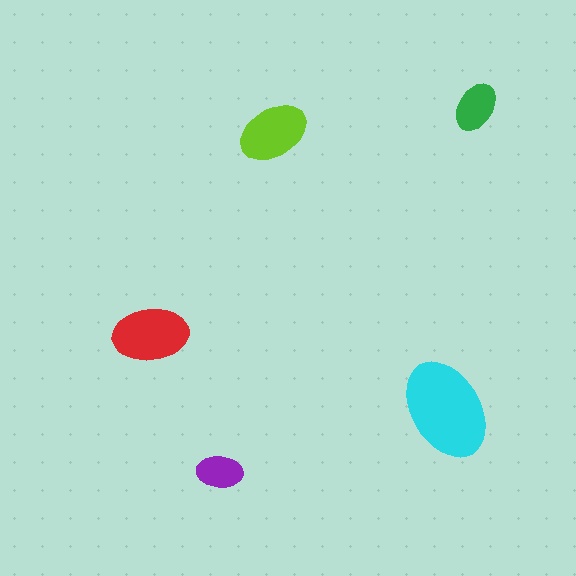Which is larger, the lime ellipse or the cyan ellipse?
The cyan one.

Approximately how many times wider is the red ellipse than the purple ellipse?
About 1.5 times wider.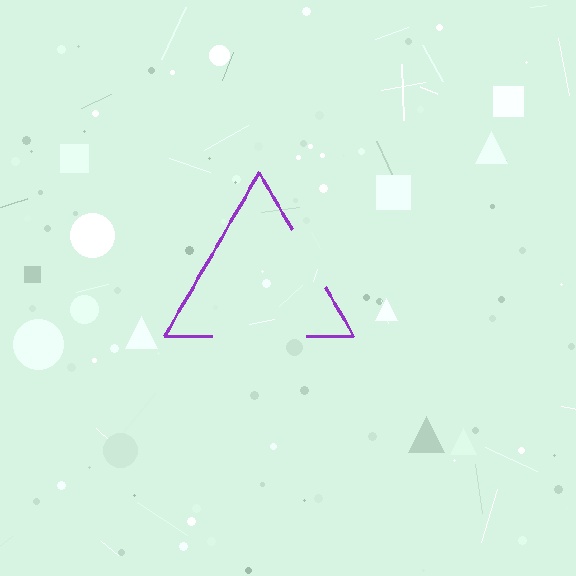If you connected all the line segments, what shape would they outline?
They would outline a triangle.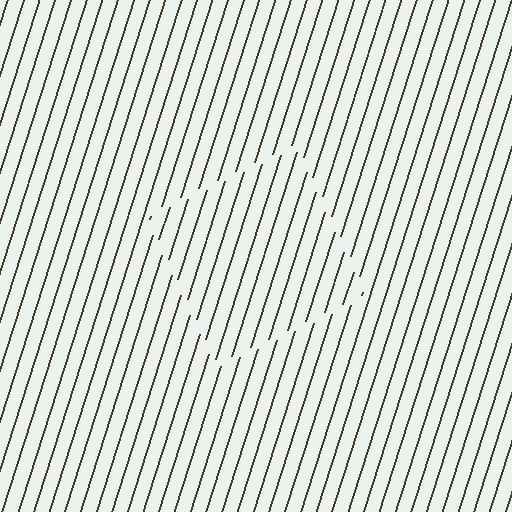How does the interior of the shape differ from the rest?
The interior of the shape contains the same grating, shifted by half a period — the contour is defined by the phase discontinuity where line-ends from the inner and outer gratings abut.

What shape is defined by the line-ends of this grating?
An illusory square. The interior of the shape contains the same grating, shifted by half a period — the contour is defined by the phase discontinuity where line-ends from the inner and outer gratings abut.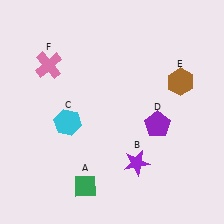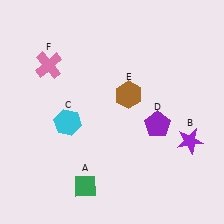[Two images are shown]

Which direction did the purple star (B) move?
The purple star (B) moved right.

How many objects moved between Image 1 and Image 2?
2 objects moved between the two images.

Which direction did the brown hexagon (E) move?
The brown hexagon (E) moved left.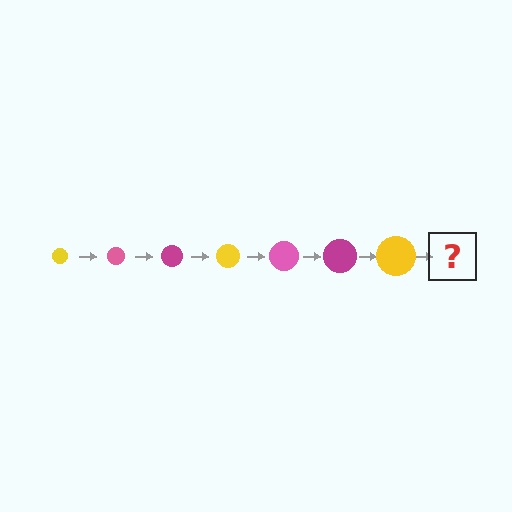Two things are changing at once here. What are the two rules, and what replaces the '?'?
The two rules are that the circle grows larger each step and the color cycles through yellow, pink, and magenta. The '?' should be a pink circle, larger than the previous one.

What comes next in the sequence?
The next element should be a pink circle, larger than the previous one.